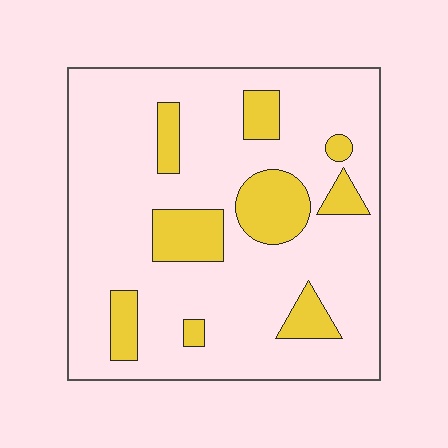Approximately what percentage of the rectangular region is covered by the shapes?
Approximately 20%.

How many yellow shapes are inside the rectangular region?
9.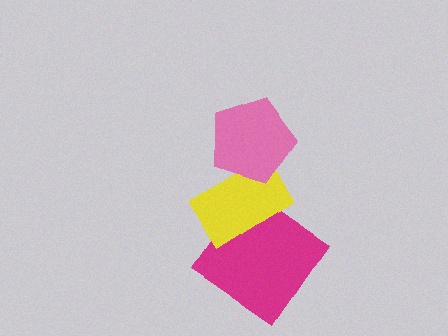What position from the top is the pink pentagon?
The pink pentagon is 1st from the top.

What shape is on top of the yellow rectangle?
The pink pentagon is on top of the yellow rectangle.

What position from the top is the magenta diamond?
The magenta diamond is 3rd from the top.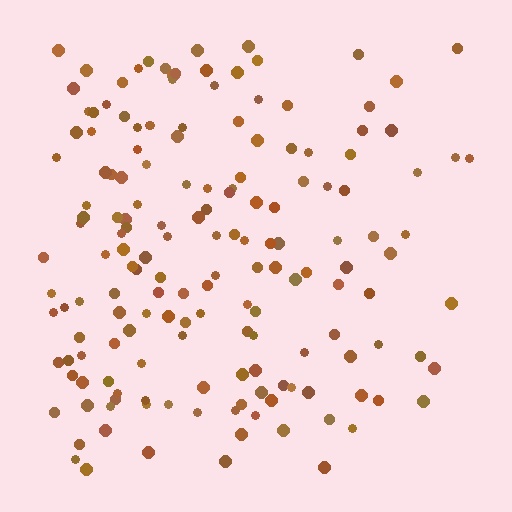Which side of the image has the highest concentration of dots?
The left.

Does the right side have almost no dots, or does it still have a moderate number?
Still a moderate number, just noticeably fewer than the left.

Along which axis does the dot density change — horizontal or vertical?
Horizontal.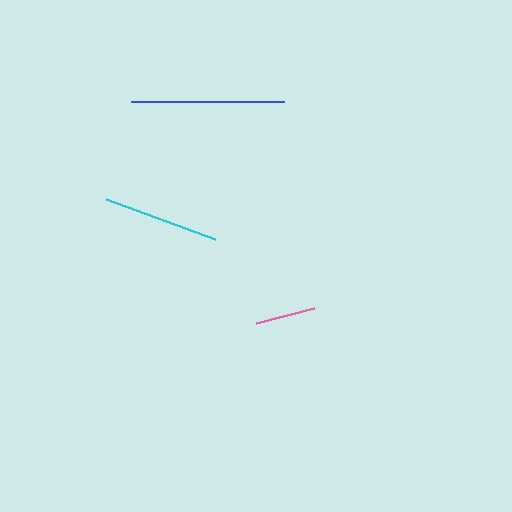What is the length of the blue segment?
The blue segment is approximately 153 pixels long.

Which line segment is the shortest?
The pink line is the shortest at approximately 60 pixels.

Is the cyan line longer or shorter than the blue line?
The blue line is longer than the cyan line.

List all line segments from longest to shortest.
From longest to shortest: blue, cyan, pink.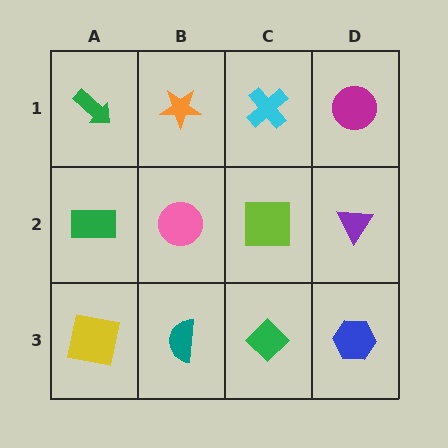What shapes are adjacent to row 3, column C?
A lime square (row 2, column C), a teal semicircle (row 3, column B), a blue hexagon (row 3, column D).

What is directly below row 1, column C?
A lime square.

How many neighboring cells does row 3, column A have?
2.